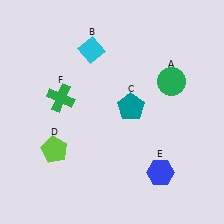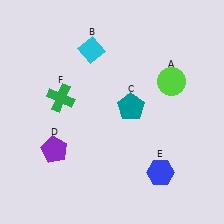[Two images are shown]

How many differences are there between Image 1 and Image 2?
There are 2 differences between the two images.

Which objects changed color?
A changed from green to lime. D changed from lime to purple.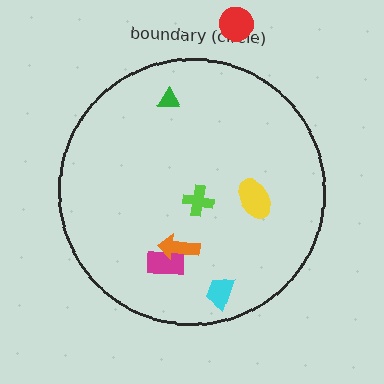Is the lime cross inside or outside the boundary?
Inside.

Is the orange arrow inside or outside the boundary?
Inside.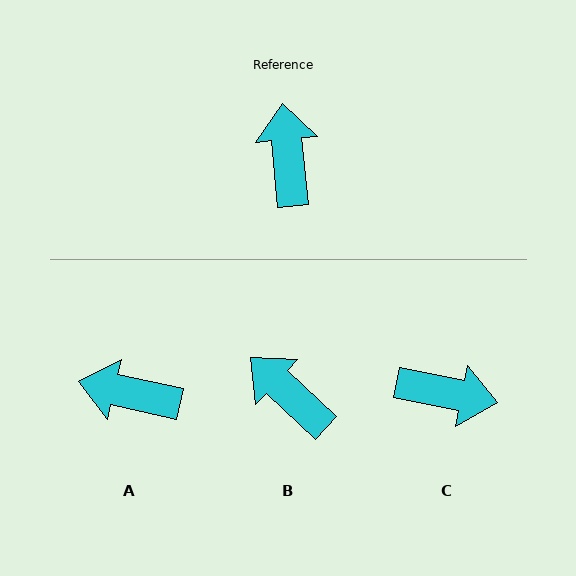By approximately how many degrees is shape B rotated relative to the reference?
Approximately 41 degrees counter-clockwise.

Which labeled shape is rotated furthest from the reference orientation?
C, about 107 degrees away.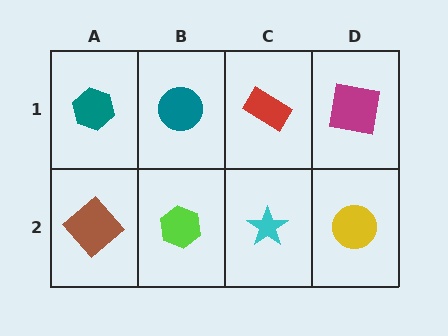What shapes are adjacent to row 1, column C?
A cyan star (row 2, column C), a teal circle (row 1, column B), a magenta square (row 1, column D).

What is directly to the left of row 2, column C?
A lime hexagon.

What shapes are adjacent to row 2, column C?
A red rectangle (row 1, column C), a lime hexagon (row 2, column B), a yellow circle (row 2, column D).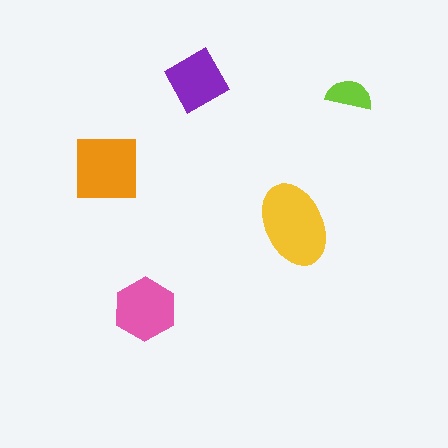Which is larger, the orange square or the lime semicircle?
The orange square.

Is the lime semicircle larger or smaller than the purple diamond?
Smaller.